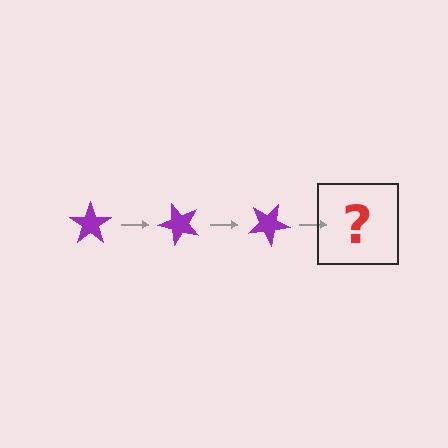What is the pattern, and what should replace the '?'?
The pattern is that the star rotates 50 degrees each step. The '?' should be a purple star rotated 150 degrees.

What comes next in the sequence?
The next element should be a purple star rotated 150 degrees.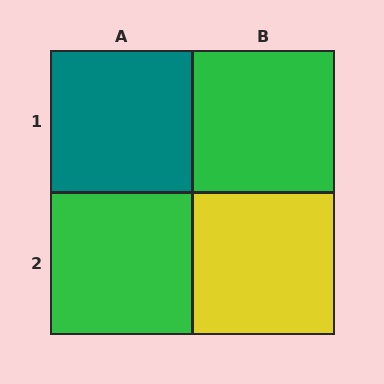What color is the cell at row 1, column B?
Green.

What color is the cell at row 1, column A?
Teal.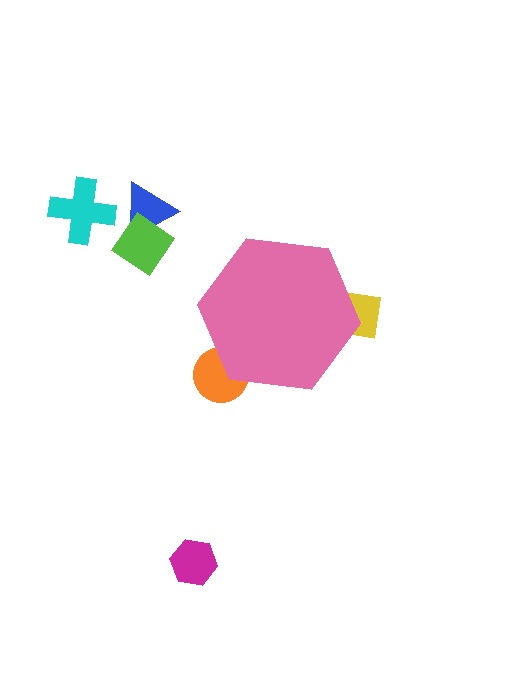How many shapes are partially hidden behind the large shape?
2 shapes are partially hidden.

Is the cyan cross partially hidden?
No, the cyan cross is fully visible.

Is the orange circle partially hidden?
Yes, the orange circle is partially hidden behind the pink hexagon.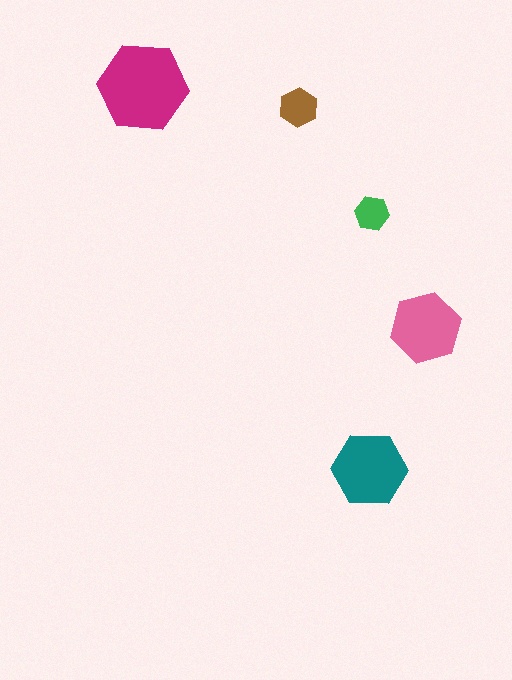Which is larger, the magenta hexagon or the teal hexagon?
The magenta one.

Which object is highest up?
The magenta hexagon is topmost.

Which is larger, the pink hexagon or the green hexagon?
The pink one.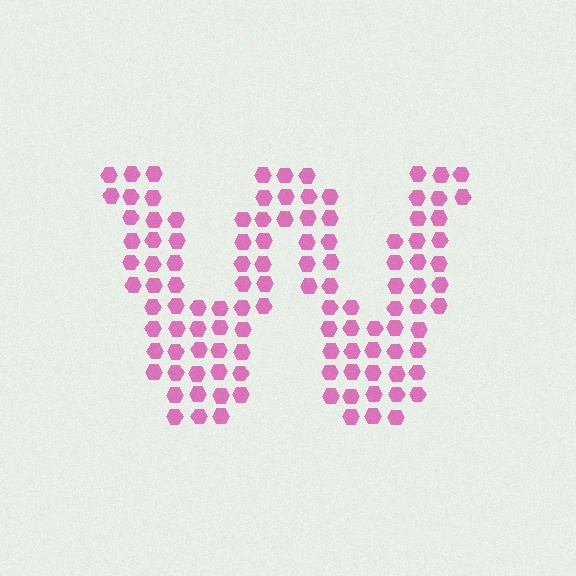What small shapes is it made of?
It is made of small hexagons.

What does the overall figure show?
The overall figure shows the letter W.